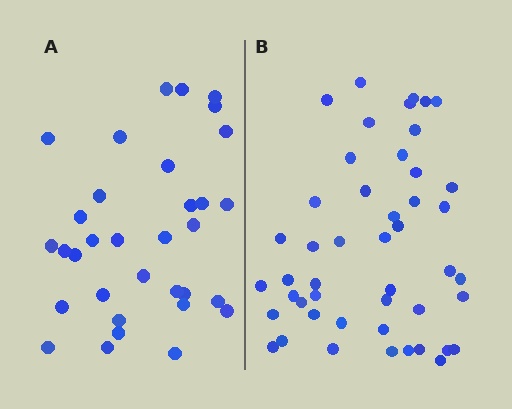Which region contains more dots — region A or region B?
Region B (the right region) has more dots.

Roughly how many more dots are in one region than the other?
Region B has approximately 15 more dots than region A.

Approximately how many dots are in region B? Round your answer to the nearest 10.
About 50 dots. (The exact count is 47, which rounds to 50.)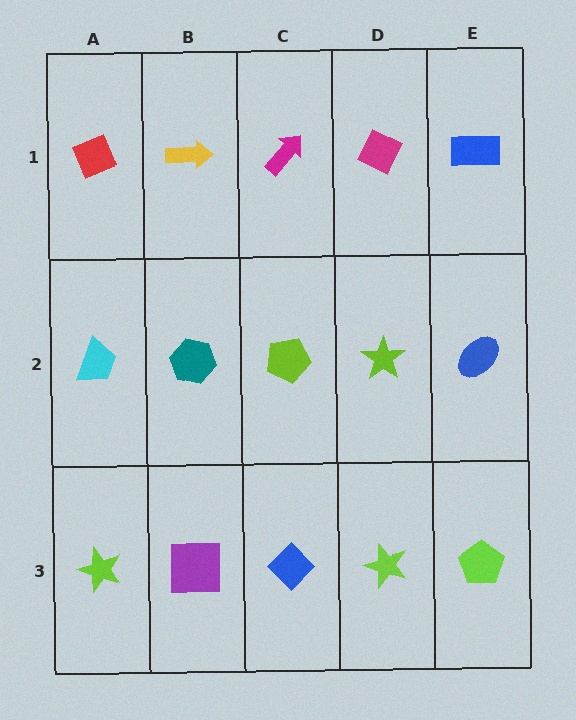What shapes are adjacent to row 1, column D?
A lime star (row 2, column D), a magenta arrow (row 1, column C), a blue rectangle (row 1, column E).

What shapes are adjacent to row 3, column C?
A lime pentagon (row 2, column C), a purple square (row 3, column B), a lime star (row 3, column D).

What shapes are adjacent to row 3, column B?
A teal hexagon (row 2, column B), a lime star (row 3, column A), a blue diamond (row 3, column C).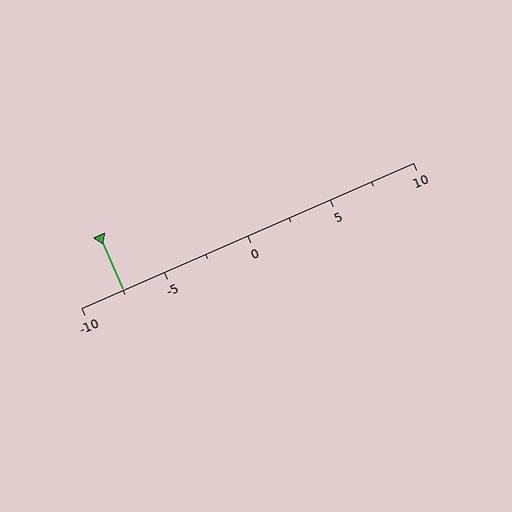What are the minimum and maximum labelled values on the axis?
The axis runs from -10 to 10.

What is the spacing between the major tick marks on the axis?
The major ticks are spaced 5 apart.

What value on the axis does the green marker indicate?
The marker indicates approximately -7.5.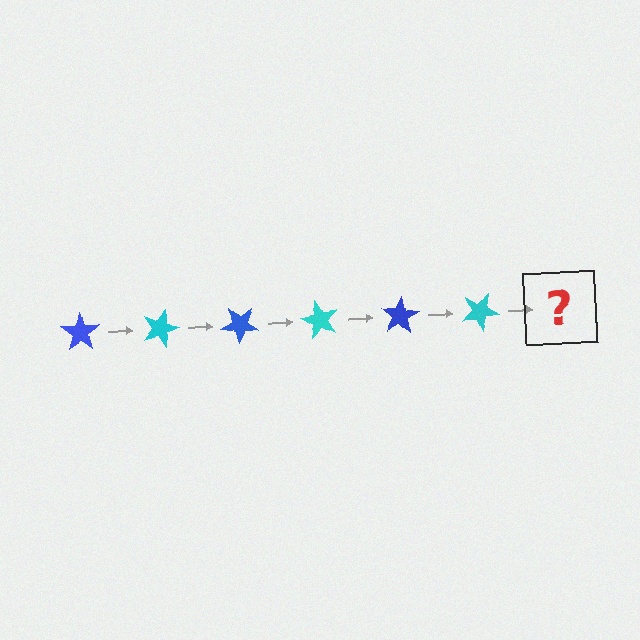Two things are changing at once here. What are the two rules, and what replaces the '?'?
The two rules are that it rotates 20 degrees each step and the color cycles through blue and cyan. The '?' should be a blue star, rotated 120 degrees from the start.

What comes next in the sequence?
The next element should be a blue star, rotated 120 degrees from the start.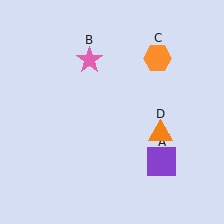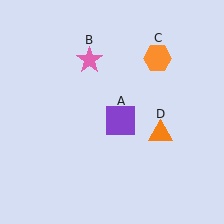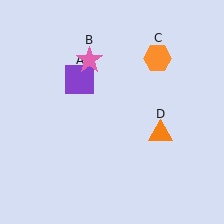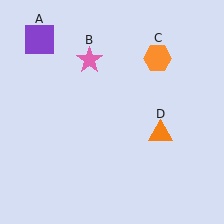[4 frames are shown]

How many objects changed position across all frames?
1 object changed position: purple square (object A).